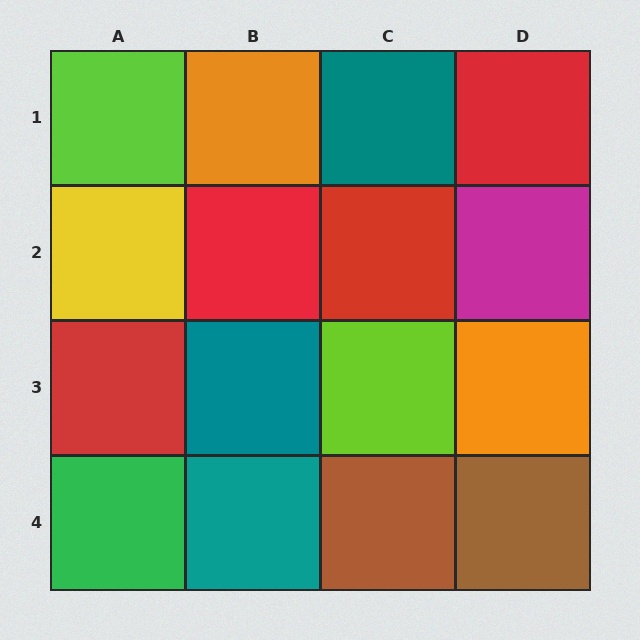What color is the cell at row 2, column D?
Magenta.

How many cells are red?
4 cells are red.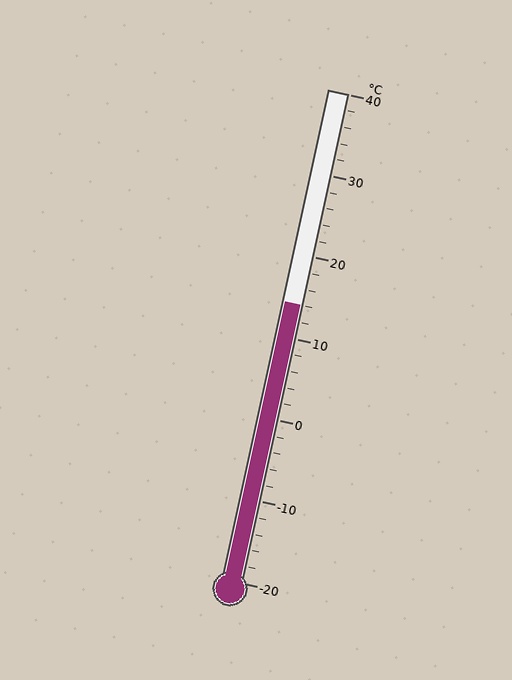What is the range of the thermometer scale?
The thermometer scale ranges from -20°C to 40°C.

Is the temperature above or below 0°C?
The temperature is above 0°C.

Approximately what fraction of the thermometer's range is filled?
The thermometer is filled to approximately 55% of its range.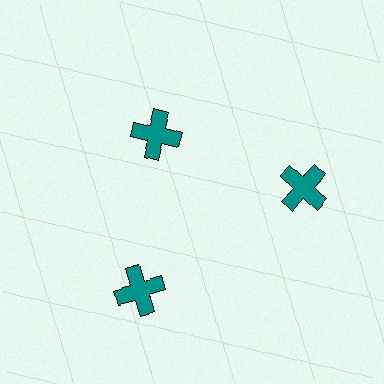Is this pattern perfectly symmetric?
No. The 3 teal crosses are arranged in a ring, but one element near the 11 o'clock position is pulled inward toward the center, breaking the 3-fold rotational symmetry.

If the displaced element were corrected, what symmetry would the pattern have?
It would have 3-fold rotational symmetry — the pattern would map onto itself every 120 degrees.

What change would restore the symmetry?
The symmetry would be restored by moving it outward, back onto the ring so that all 3 crosses sit at equal angles and equal distance from the center.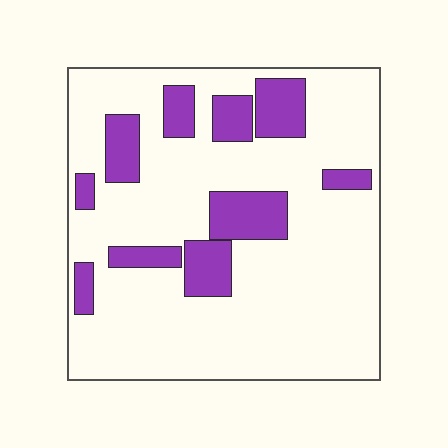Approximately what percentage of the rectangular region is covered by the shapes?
Approximately 20%.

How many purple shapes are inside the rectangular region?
10.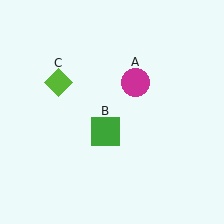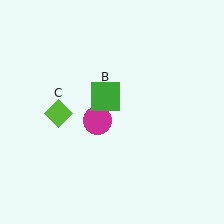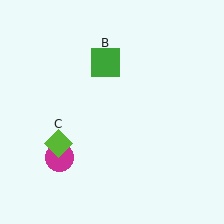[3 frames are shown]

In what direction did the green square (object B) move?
The green square (object B) moved up.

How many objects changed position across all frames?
3 objects changed position: magenta circle (object A), green square (object B), lime diamond (object C).